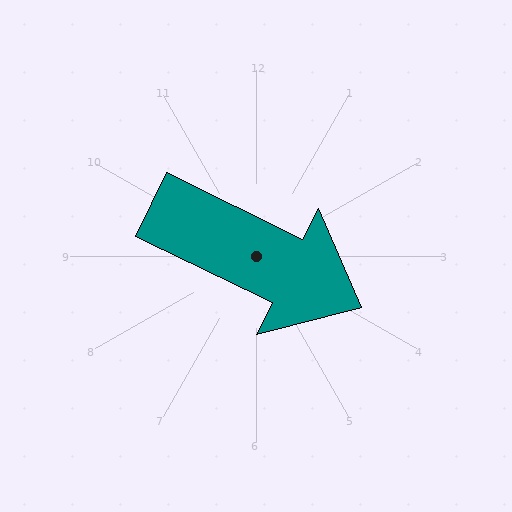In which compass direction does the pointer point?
Southeast.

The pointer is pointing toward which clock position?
Roughly 4 o'clock.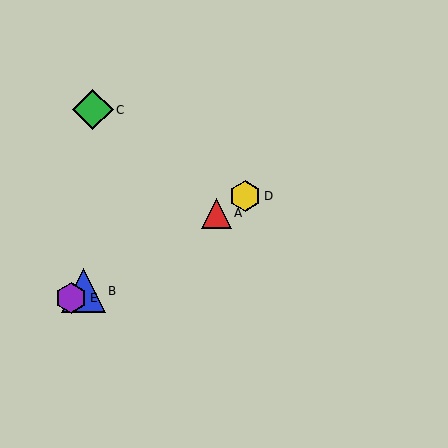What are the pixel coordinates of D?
Object D is at (245, 196).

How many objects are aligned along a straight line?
4 objects (A, B, D, E) are aligned along a straight line.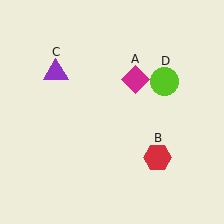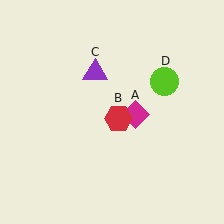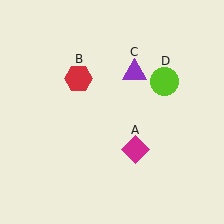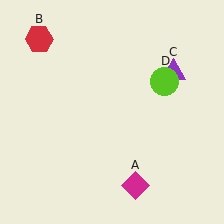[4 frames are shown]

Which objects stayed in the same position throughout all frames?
Lime circle (object D) remained stationary.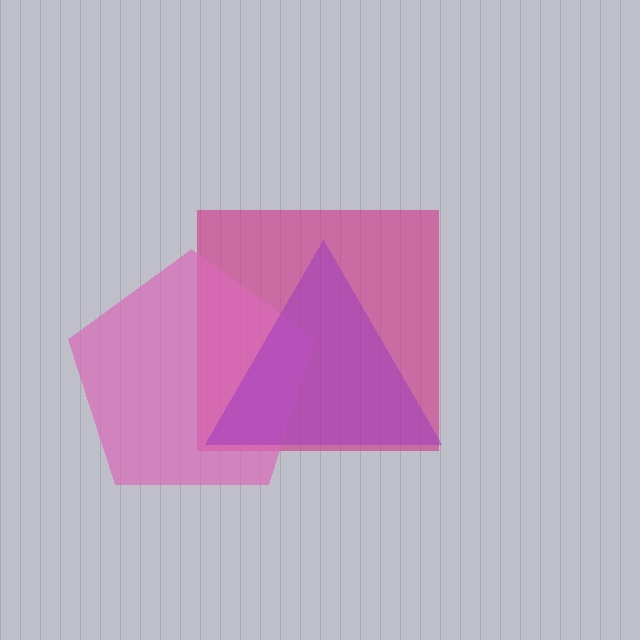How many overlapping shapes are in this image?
There are 3 overlapping shapes in the image.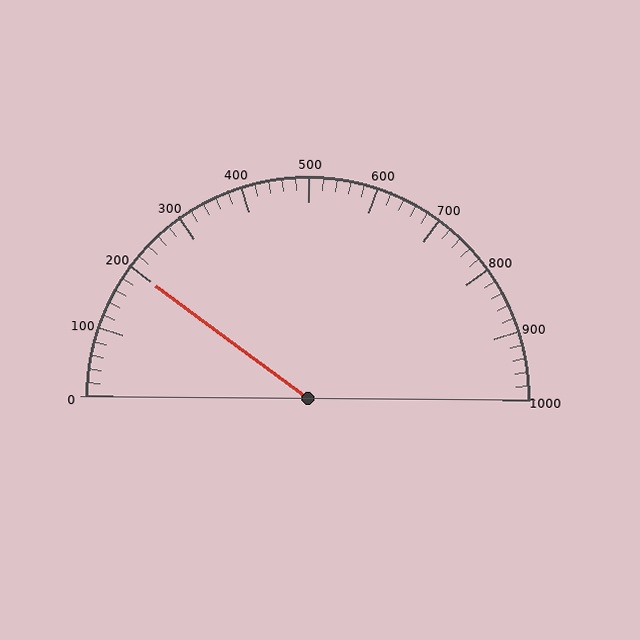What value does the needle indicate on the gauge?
The needle indicates approximately 200.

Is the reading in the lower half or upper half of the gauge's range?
The reading is in the lower half of the range (0 to 1000).